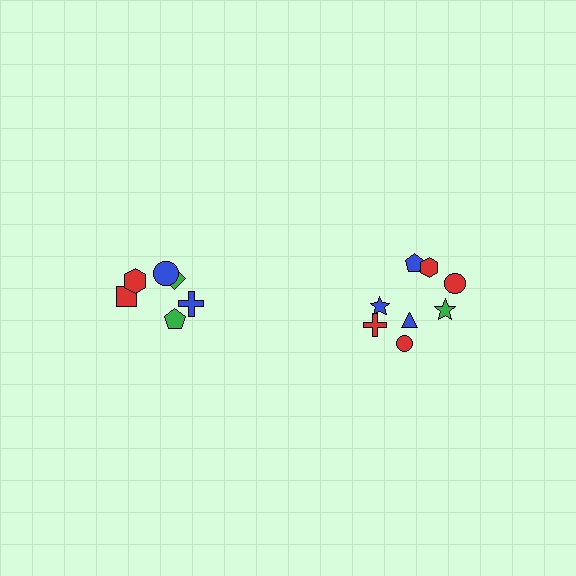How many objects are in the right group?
There are 8 objects.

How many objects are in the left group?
There are 6 objects.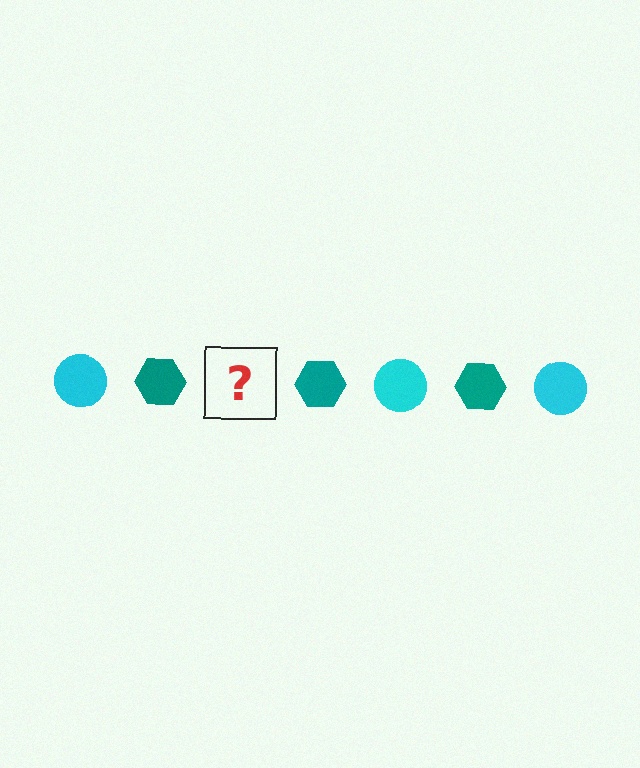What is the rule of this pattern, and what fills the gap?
The rule is that the pattern alternates between cyan circle and teal hexagon. The gap should be filled with a cyan circle.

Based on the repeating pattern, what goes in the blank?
The blank should be a cyan circle.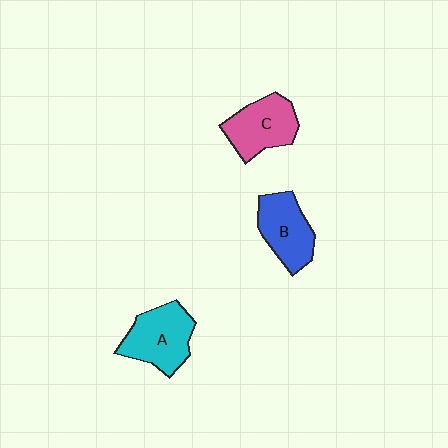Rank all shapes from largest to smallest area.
From largest to smallest: A (cyan), C (pink), B (blue).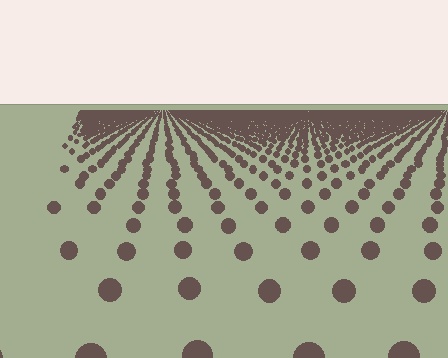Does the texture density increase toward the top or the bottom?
Density increases toward the top.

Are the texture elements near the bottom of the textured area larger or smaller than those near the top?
Larger. Near the bottom, elements are closer to the viewer and appear at a bigger on-screen size.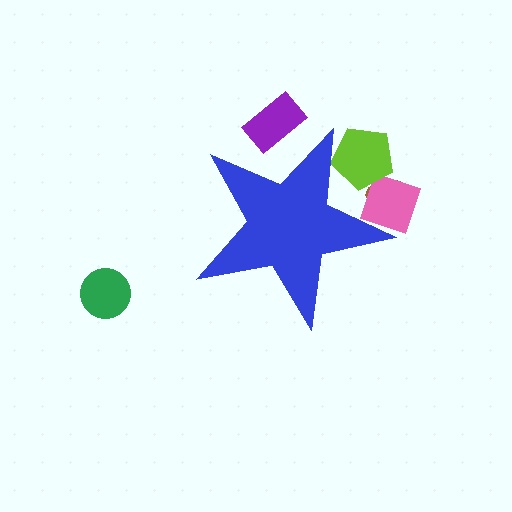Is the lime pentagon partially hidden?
Yes, the lime pentagon is partially hidden behind the blue star.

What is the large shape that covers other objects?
A blue star.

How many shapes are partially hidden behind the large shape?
4 shapes are partially hidden.